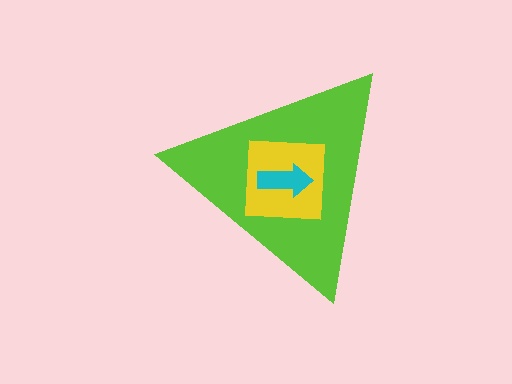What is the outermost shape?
The lime triangle.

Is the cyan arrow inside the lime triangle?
Yes.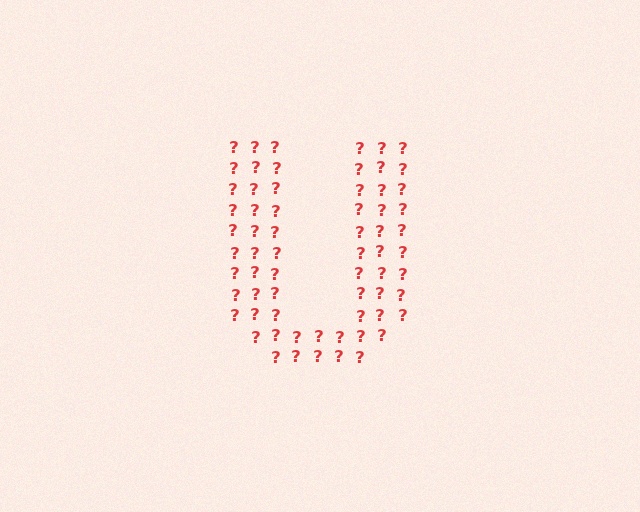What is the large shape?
The large shape is the letter U.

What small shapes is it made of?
It is made of small question marks.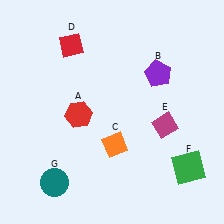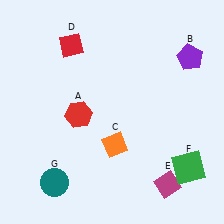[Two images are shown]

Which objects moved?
The objects that moved are: the purple pentagon (B), the magenta diamond (E).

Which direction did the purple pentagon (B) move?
The purple pentagon (B) moved right.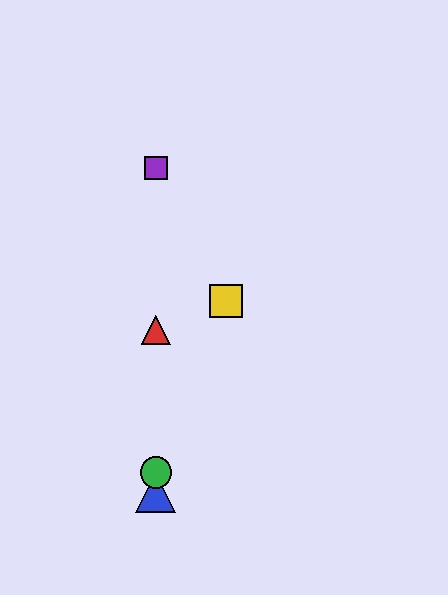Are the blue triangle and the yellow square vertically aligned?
No, the blue triangle is at x≈156 and the yellow square is at x≈226.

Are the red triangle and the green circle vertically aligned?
Yes, both are at x≈156.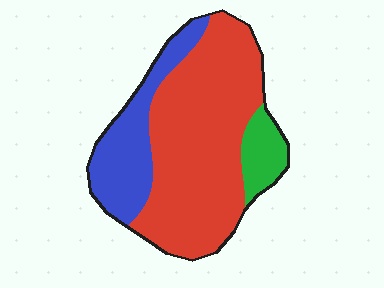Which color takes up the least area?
Green, at roughly 10%.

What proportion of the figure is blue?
Blue takes up about one quarter (1/4) of the figure.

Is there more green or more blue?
Blue.